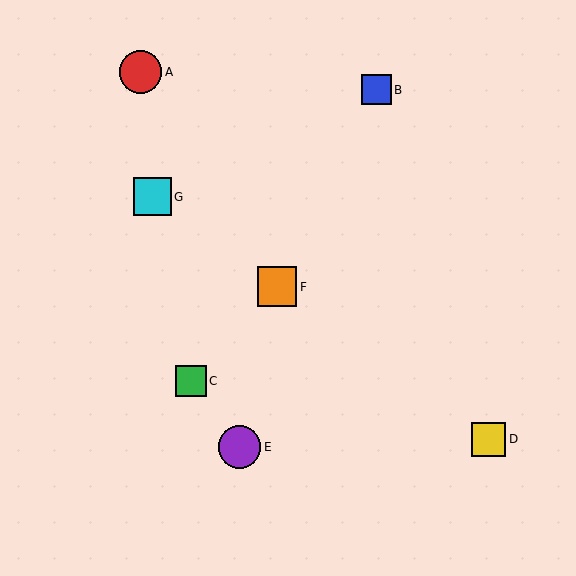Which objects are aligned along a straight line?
Objects D, F, G are aligned along a straight line.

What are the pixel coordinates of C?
Object C is at (191, 381).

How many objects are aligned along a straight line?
3 objects (D, F, G) are aligned along a straight line.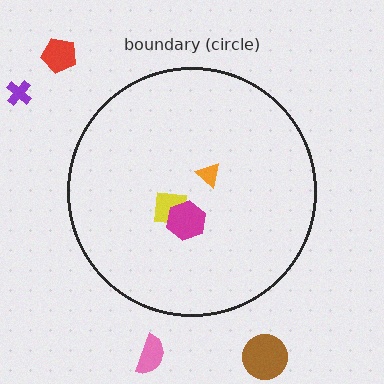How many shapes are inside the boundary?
3 inside, 4 outside.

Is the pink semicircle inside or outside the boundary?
Outside.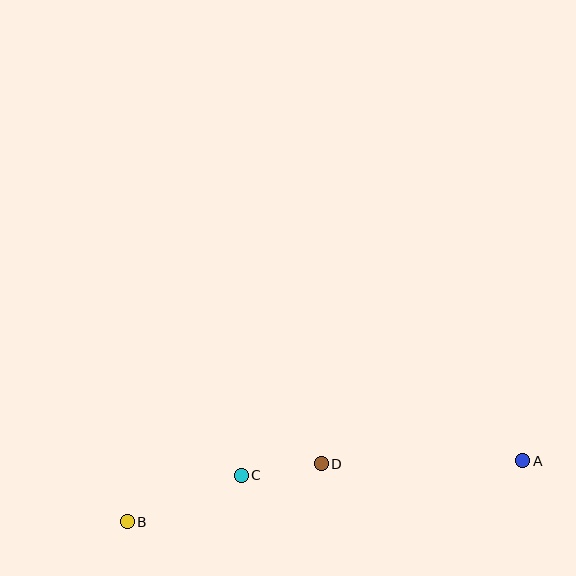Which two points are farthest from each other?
Points A and B are farthest from each other.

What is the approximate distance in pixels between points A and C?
The distance between A and C is approximately 282 pixels.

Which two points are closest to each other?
Points C and D are closest to each other.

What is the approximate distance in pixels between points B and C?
The distance between B and C is approximately 123 pixels.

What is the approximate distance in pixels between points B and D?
The distance between B and D is approximately 203 pixels.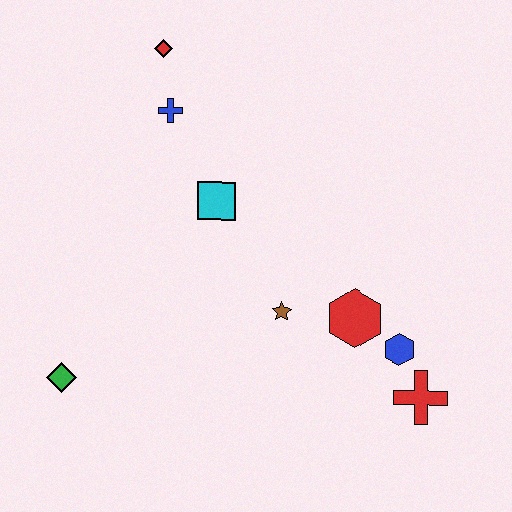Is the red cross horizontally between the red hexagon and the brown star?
No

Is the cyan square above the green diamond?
Yes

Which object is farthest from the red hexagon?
The red diamond is farthest from the red hexagon.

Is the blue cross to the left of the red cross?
Yes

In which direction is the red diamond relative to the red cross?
The red diamond is above the red cross.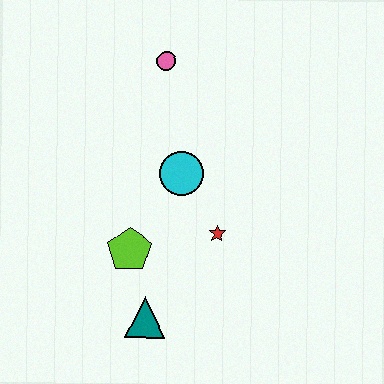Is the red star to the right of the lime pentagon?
Yes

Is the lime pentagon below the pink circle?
Yes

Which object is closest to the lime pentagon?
The teal triangle is closest to the lime pentagon.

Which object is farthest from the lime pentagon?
The pink circle is farthest from the lime pentagon.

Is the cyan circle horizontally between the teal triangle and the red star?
Yes